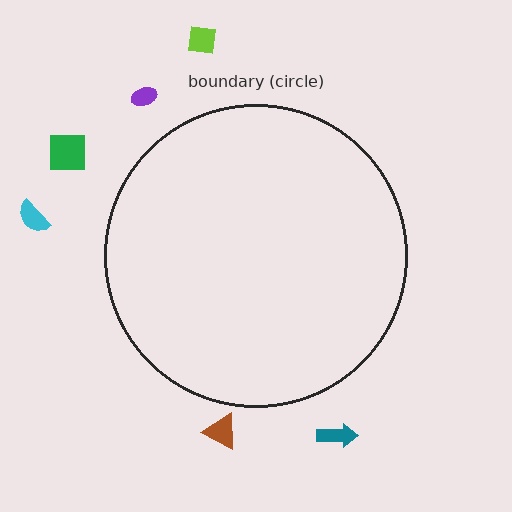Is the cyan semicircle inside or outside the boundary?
Outside.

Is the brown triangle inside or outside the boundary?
Outside.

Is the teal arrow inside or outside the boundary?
Outside.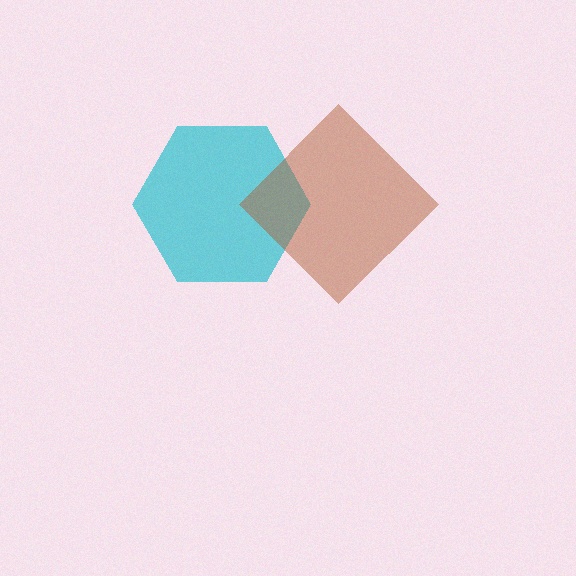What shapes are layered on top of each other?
The layered shapes are: a cyan hexagon, a brown diamond.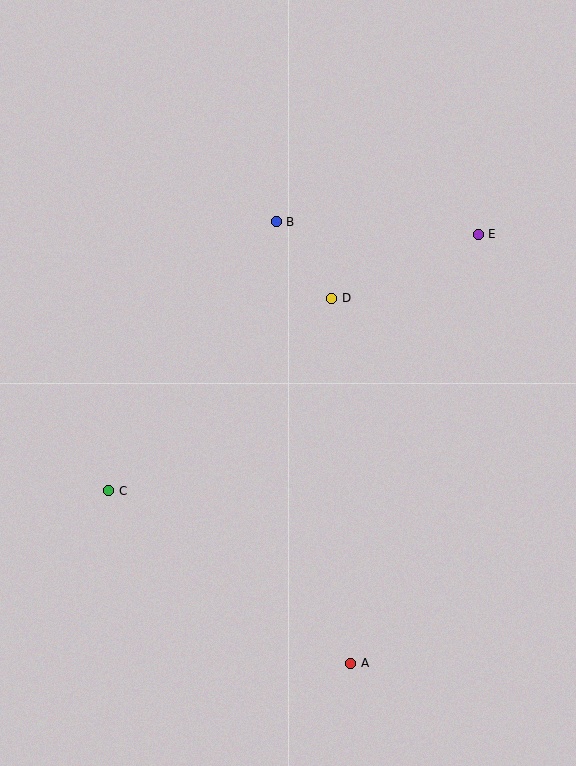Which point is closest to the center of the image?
Point D at (332, 298) is closest to the center.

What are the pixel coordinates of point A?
Point A is at (351, 663).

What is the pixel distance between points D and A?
The distance between D and A is 366 pixels.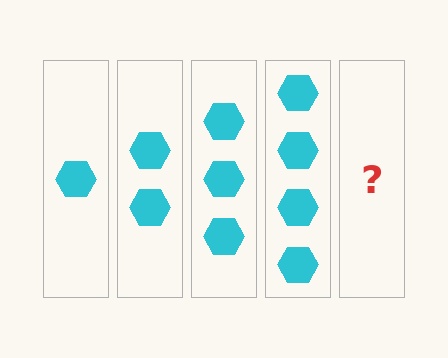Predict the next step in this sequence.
The next step is 5 hexagons.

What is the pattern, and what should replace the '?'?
The pattern is that each step adds one more hexagon. The '?' should be 5 hexagons.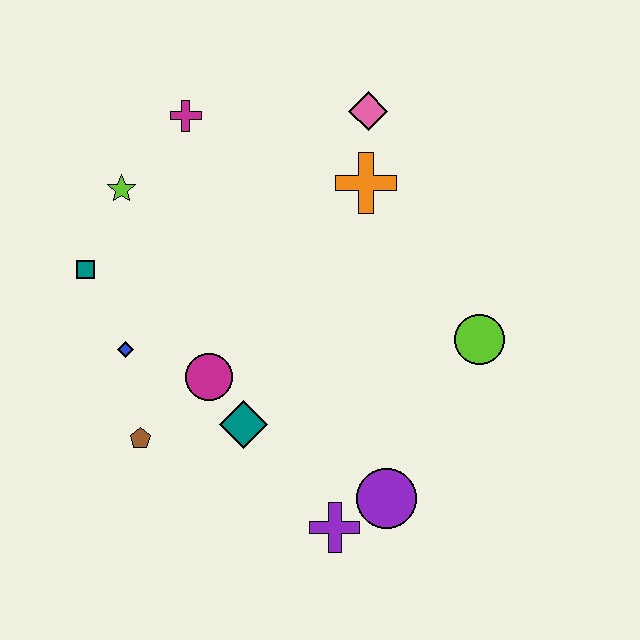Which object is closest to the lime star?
The teal square is closest to the lime star.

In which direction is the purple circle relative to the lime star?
The purple circle is below the lime star.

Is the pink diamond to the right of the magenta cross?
Yes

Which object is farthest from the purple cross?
The magenta cross is farthest from the purple cross.